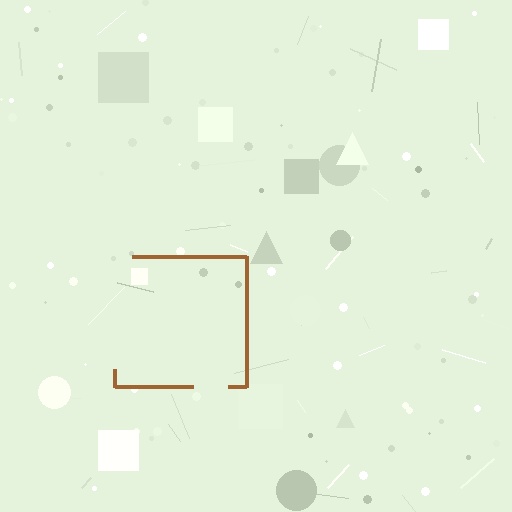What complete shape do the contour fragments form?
The contour fragments form a square.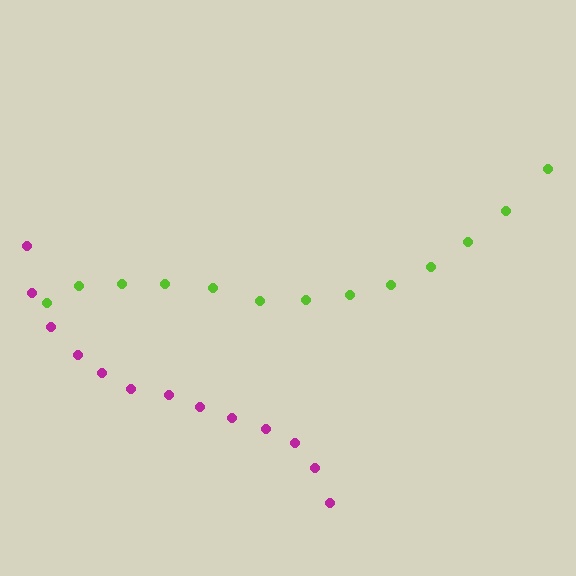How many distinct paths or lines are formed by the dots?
There are 2 distinct paths.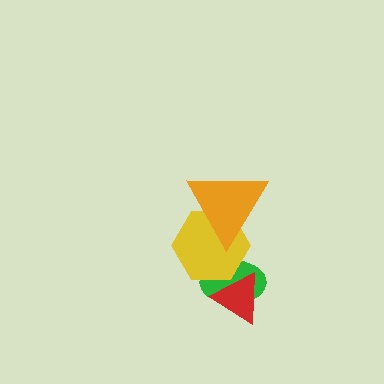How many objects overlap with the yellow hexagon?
3 objects overlap with the yellow hexagon.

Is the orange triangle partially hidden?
No, no other shape covers it.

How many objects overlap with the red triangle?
2 objects overlap with the red triangle.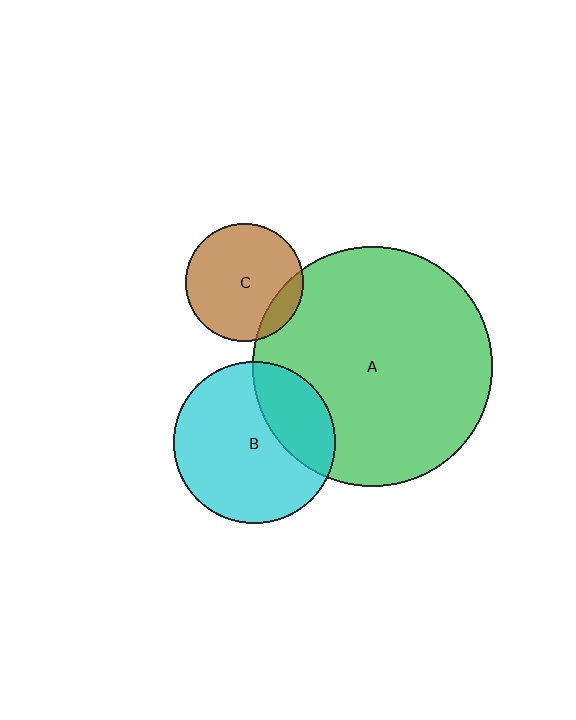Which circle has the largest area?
Circle A (green).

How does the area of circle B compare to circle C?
Approximately 1.9 times.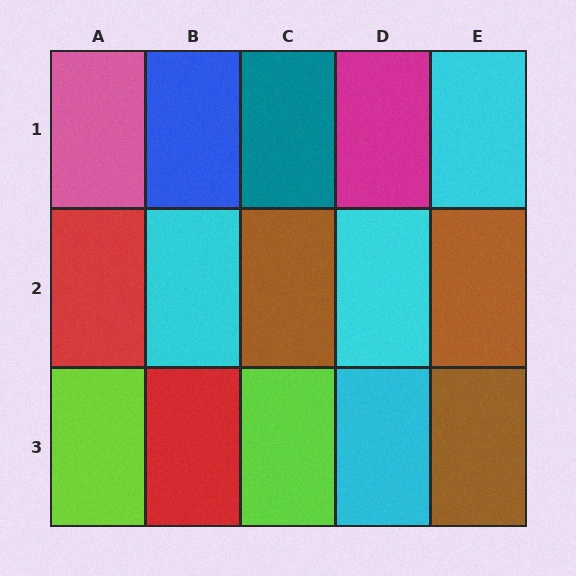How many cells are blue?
1 cell is blue.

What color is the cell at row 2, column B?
Cyan.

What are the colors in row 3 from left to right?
Lime, red, lime, cyan, brown.